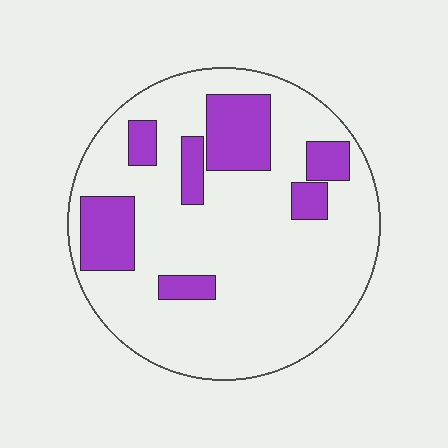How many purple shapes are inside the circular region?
7.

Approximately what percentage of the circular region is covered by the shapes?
Approximately 20%.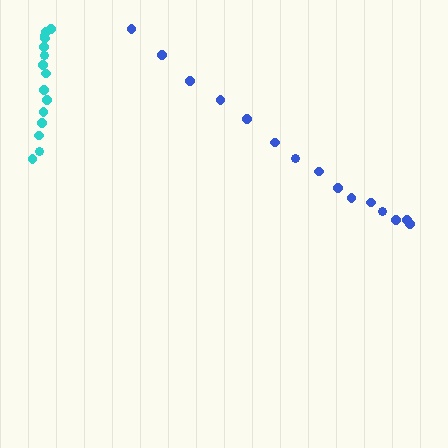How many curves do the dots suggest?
There are 2 distinct paths.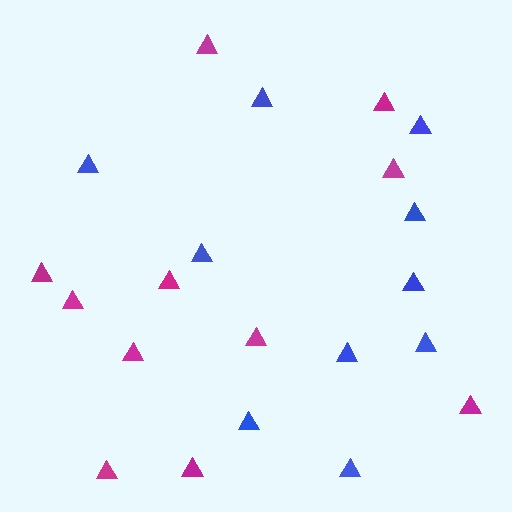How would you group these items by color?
There are 2 groups: one group of blue triangles (10) and one group of magenta triangles (11).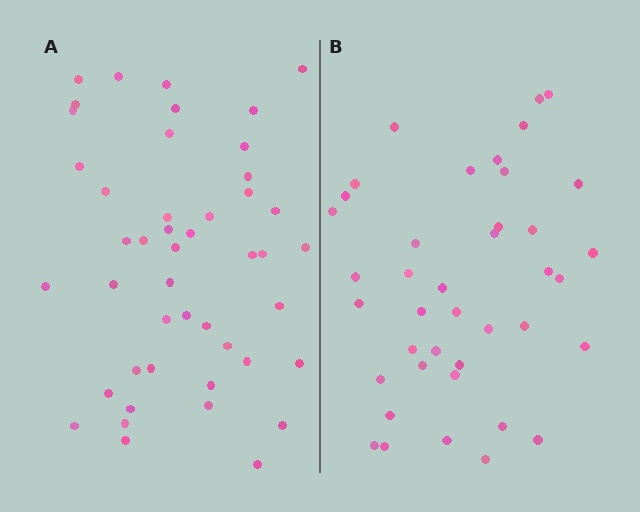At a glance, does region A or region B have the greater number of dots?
Region A (the left region) has more dots.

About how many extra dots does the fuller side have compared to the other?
Region A has about 6 more dots than region B.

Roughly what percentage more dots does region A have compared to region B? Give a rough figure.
About 15% more.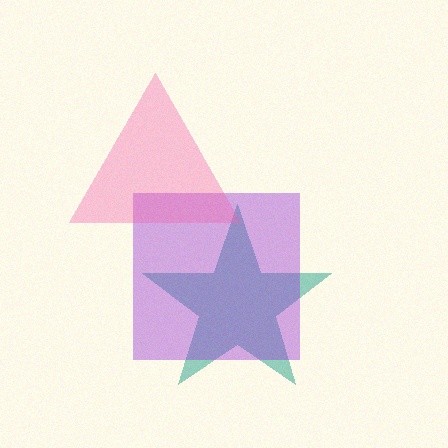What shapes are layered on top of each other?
The layered shapes are: a teal star, a purple square, a pink triangle.